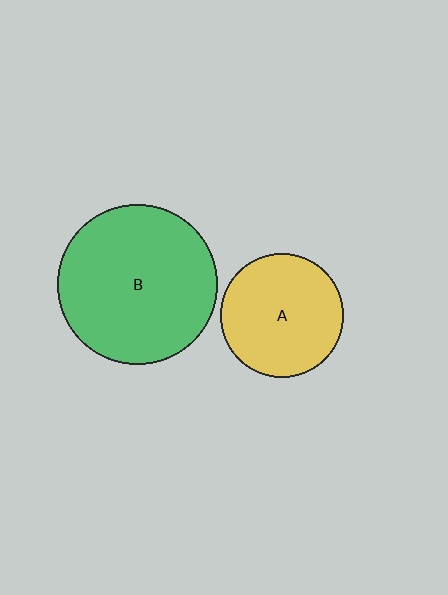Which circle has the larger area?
Circle B (green).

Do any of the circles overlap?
No, none of the circles overlap.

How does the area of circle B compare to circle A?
Approximately 1.7 times.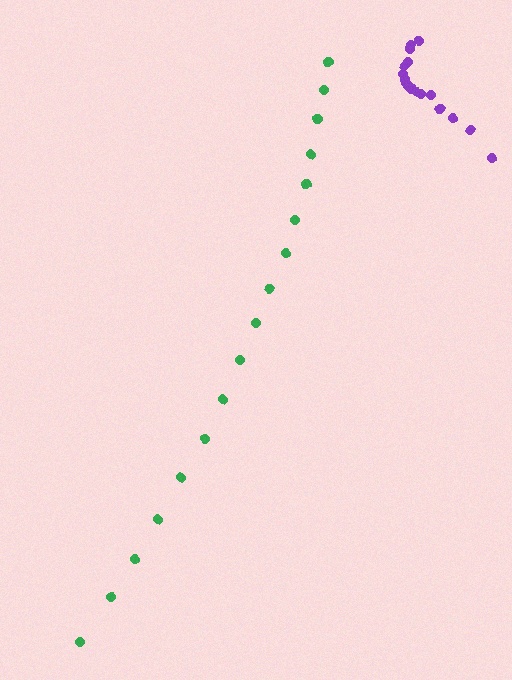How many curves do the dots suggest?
There are 2 distinct paths.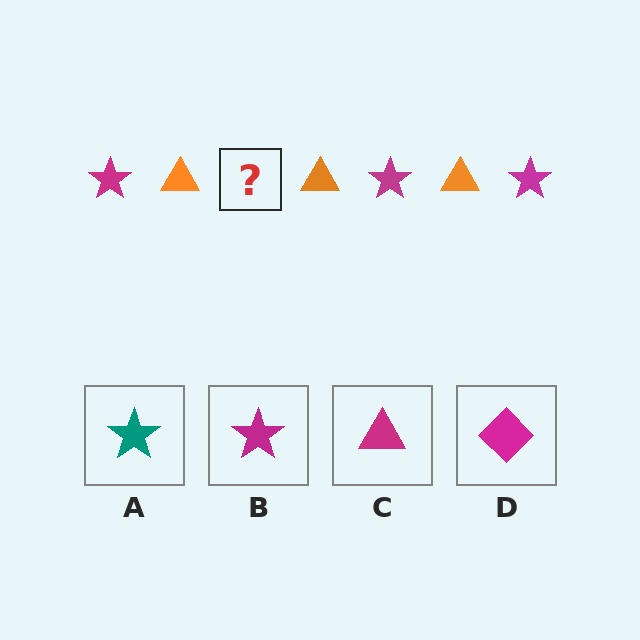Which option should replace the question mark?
Option B.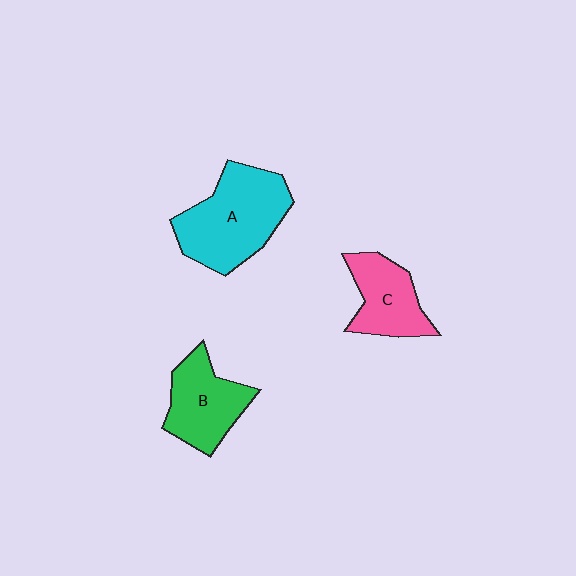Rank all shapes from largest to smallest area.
From largest to smallest: A (cyan), B (green), C (pink).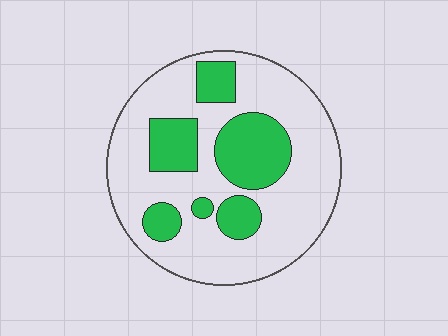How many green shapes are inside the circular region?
6.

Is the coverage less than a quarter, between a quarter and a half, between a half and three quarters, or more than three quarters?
Between a quarter and a half.